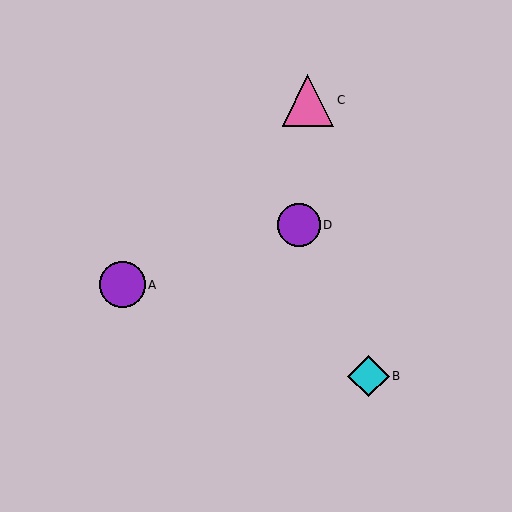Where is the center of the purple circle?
The center of the purple circle is at (122, 285).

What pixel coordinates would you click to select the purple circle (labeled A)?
Click at (122, 285) to select the purple circle A.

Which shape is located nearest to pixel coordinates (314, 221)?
The purple circle (labeled D) at (299, 225) is nearest to that location.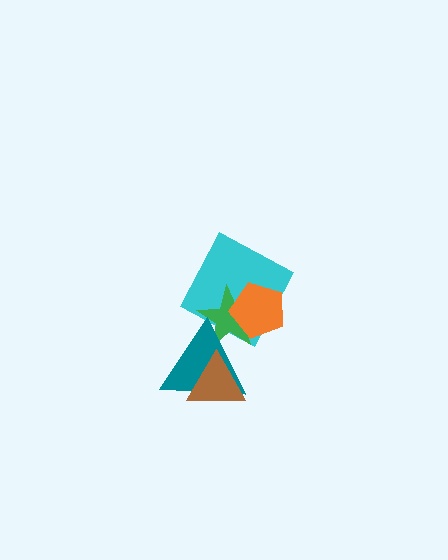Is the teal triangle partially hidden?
Yes, it is partially covered by another shape.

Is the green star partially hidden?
Yes, it is partially covered by another shape.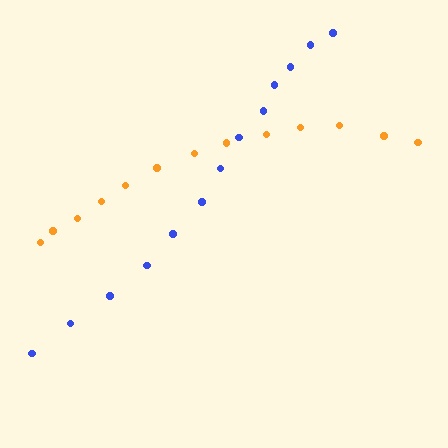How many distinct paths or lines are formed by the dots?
There are 2 distinct paths.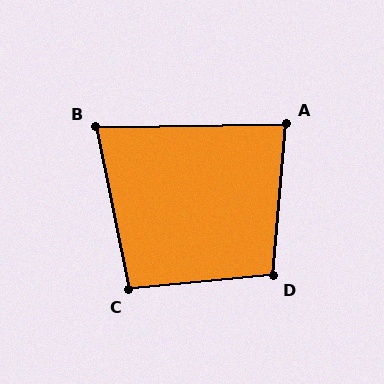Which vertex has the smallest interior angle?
B, at approximately 79 degrees.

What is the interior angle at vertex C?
Approximately 96 degrees (obtuse).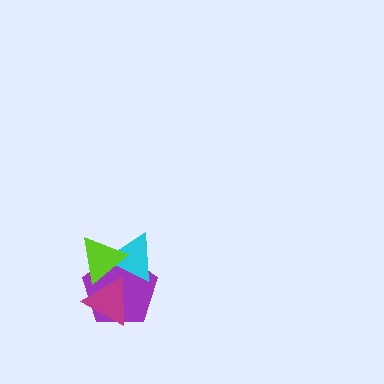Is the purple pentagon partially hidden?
Yes, it is partially covered by another shape.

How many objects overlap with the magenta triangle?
3 objects overlap with the magenta triangle.